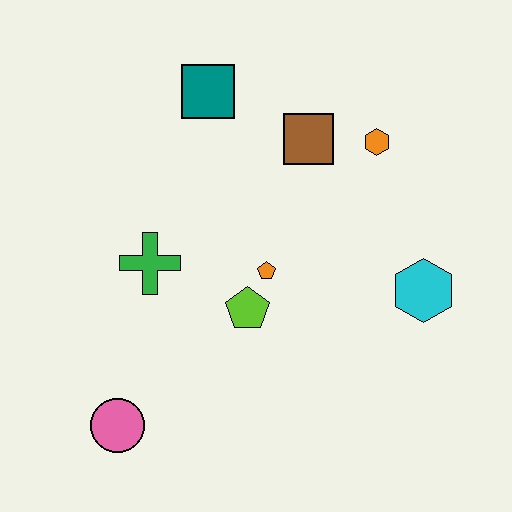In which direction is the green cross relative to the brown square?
The green cross is to the left of the brown square.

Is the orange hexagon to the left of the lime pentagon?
No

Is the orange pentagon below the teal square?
Yes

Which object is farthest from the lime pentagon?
The teal square is farthest from the lime pentagon.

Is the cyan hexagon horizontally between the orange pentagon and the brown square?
No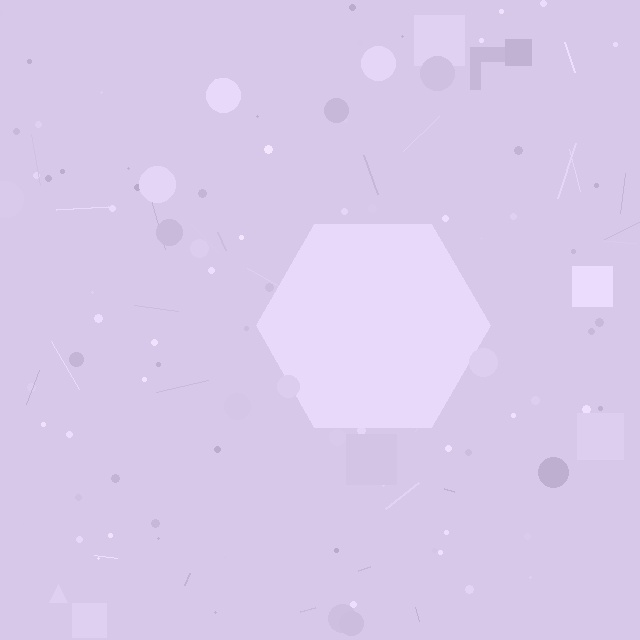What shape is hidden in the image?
A hexagon is hidden in the image.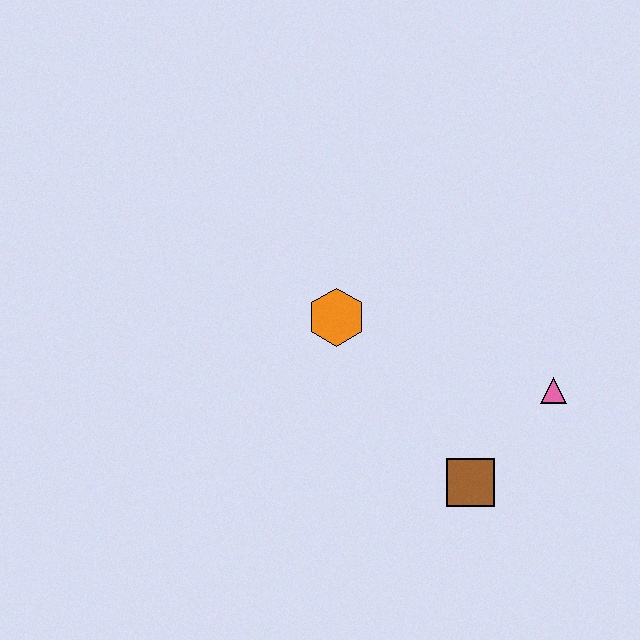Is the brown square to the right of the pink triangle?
No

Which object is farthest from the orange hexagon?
The pink triangle is farthest from the orange hexagon.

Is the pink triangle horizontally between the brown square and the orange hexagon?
No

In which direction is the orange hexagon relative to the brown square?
The orange hexagon is above the brown square.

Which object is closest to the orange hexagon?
The brown square is closest to the orange hexagon.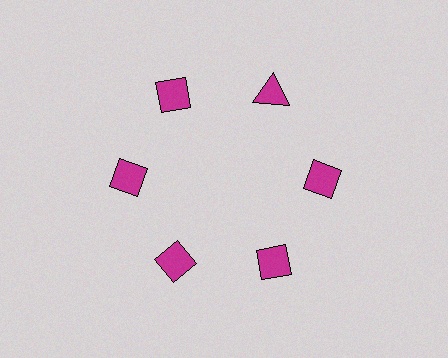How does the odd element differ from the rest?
It has a different shape: triangle instead of diamond.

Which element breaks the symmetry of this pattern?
The magenta triangle at roughly the 1 o'clock position breaks the symmetry. All other shapes are magenta diamonds.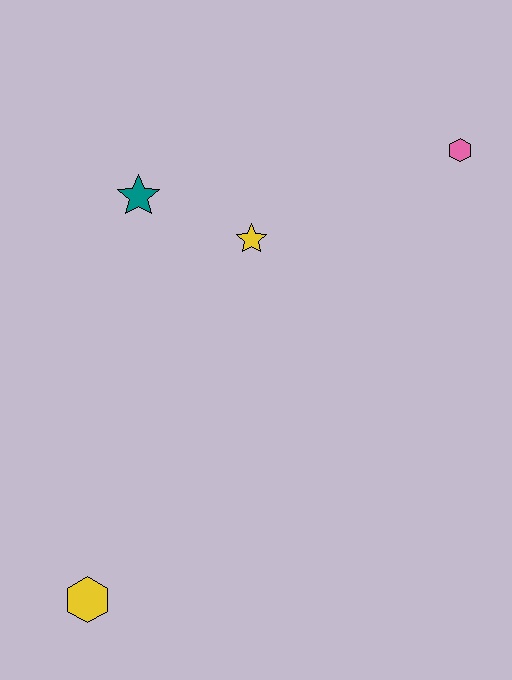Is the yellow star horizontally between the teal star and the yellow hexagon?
No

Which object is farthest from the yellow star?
The yellow hexagon is farthest from the yellow star.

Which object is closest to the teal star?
The yellow star is closest to the teal star.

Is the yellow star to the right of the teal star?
Yes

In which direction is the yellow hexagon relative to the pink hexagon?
The yellow hexagon is below the pink hexagon.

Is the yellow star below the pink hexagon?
Yes